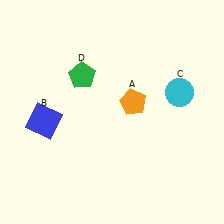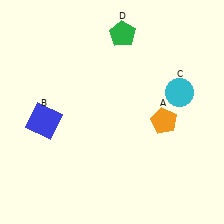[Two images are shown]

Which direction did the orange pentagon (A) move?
The orange pentagon (A) moved right.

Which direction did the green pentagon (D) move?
The green pentagon (D) moved up.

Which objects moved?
The objects that moved are: the orange pentagon (A), the green pentagon (D).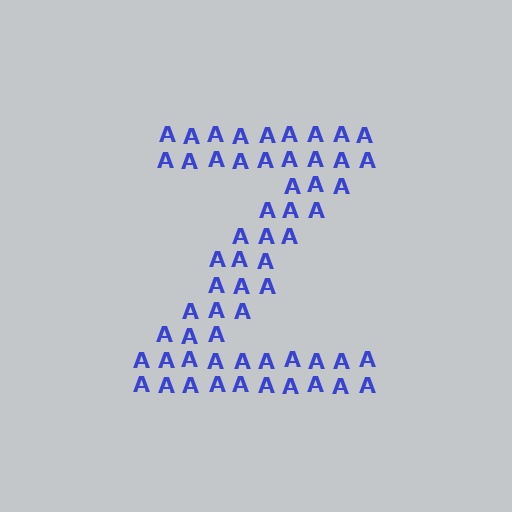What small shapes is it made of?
It is made of small letter A's.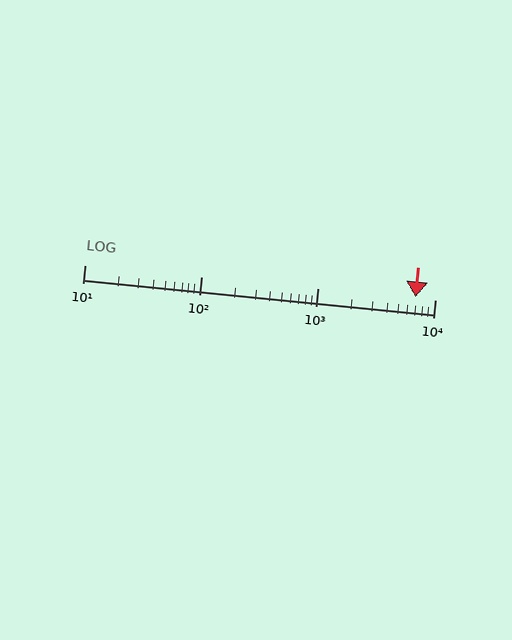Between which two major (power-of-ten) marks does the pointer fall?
The pointer is between 1000 and 10000.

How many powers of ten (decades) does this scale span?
The scale spans 3 decades, from 10 to 10000.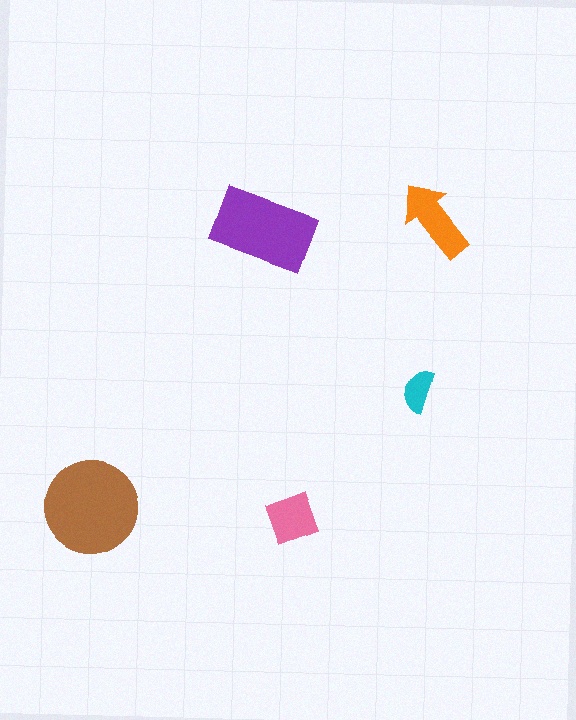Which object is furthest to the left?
The brown circle is leftmost.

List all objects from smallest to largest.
The cyan semicircle, the pink diamond, the orange arrow, the purple rectangle, the brown circle.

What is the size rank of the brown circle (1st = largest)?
1st.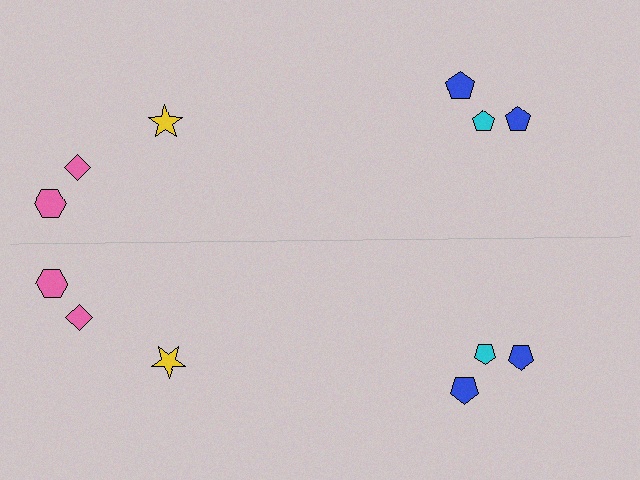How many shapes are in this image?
There are 12 shapes in this image.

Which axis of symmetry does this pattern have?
The pattern has a horizontal axis of symmetry running through the center of the image.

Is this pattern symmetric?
Yes, this pattern has bilateral (reflection) symmetry.